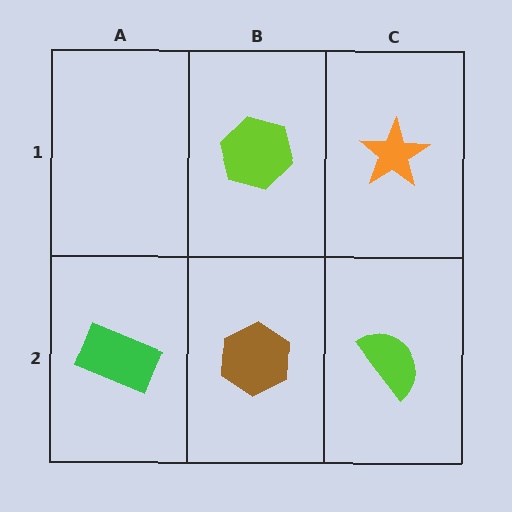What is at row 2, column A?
A green rectangle.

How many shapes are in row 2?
3 shapes.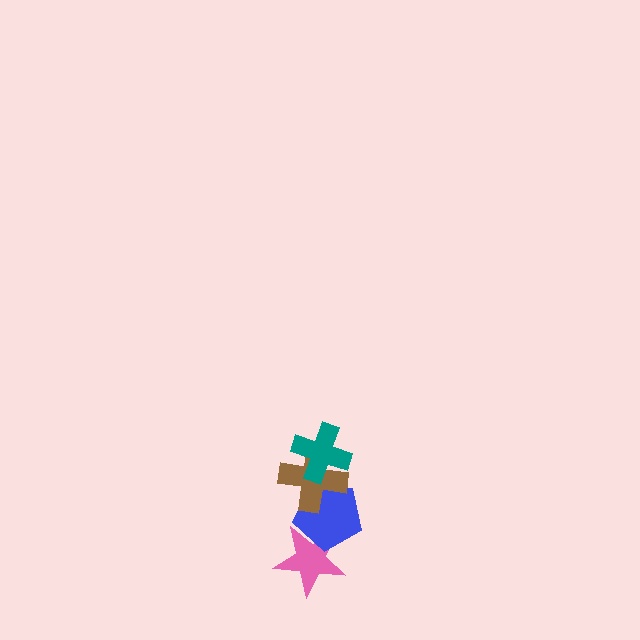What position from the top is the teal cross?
The teal cross is 1st from the top.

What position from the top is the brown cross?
The brown cross is 2nd from the top.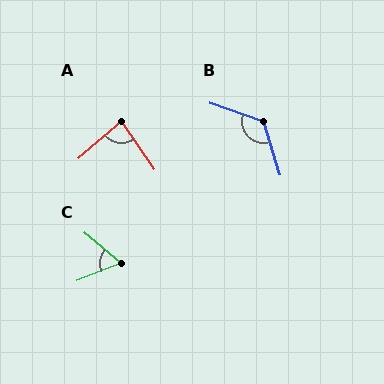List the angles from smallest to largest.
C (62°), A (84°), B (125°).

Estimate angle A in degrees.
Approximately 84 degrees.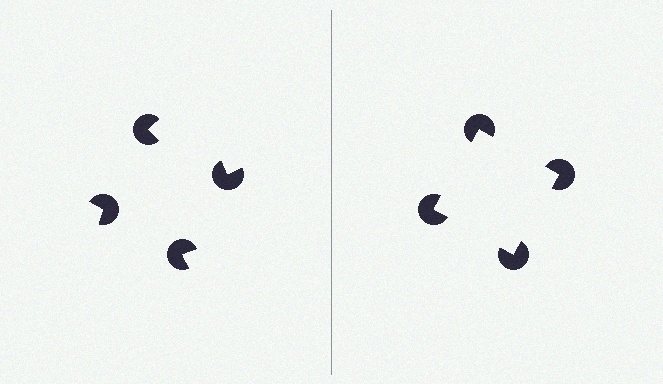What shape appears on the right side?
An illusory square.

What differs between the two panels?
The pac-man discs are positioned identically on both sides; only the wedge orientations differ. On the right they align to a square; on the left they are misaligned.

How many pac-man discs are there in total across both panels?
8 — 4 on each side.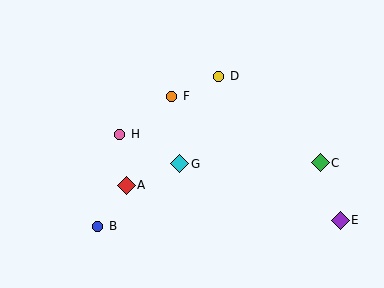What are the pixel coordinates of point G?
Point G is at (180, 164).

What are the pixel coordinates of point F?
Point F is at (172, 97).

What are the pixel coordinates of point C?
Point C is at (320, 163).